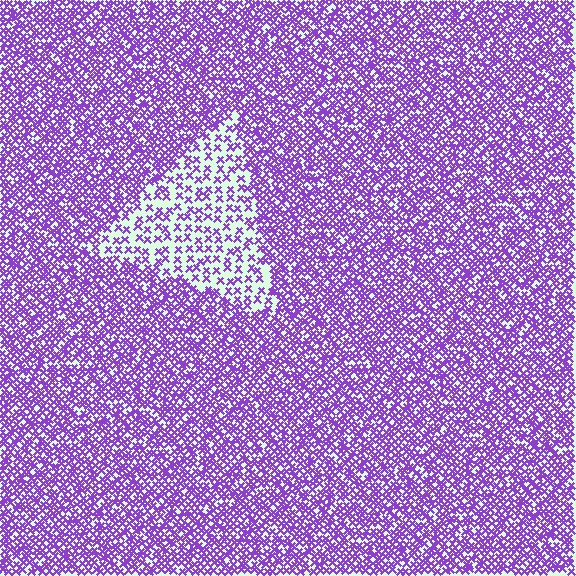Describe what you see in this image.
The image contains small purple elements arranged at two different densities. A triangle-shaped region is visible where the elements are less densely packed than the surrounding area.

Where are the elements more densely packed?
The elements are more densely packed outside the triangle boundary.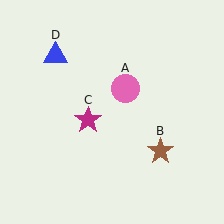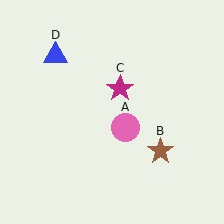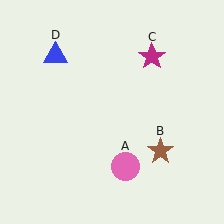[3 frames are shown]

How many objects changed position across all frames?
2 objects changed position: pink circle (object A), magenta star (object C).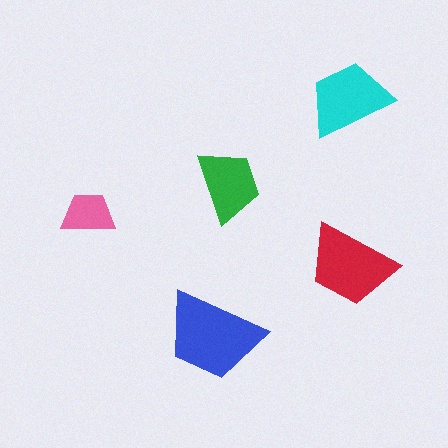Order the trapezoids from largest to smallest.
the blue one, the red one, the cyan one, the green one, the pink one.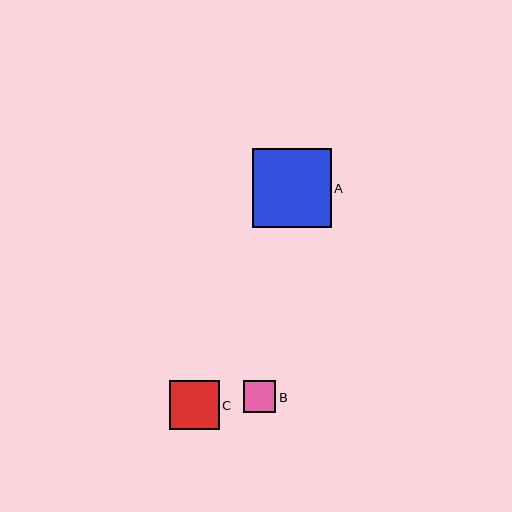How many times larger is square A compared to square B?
Square A is approximately 2.4 times the size of square B.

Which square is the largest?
Square A is the largest with a size of approximately 78 pixels.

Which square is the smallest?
Square B is the smallest with a size of approximately 32 pixels.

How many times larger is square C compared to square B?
Square C is approximately 1.5 times the size of square B.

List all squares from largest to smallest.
From largest to smallest: A, C, B.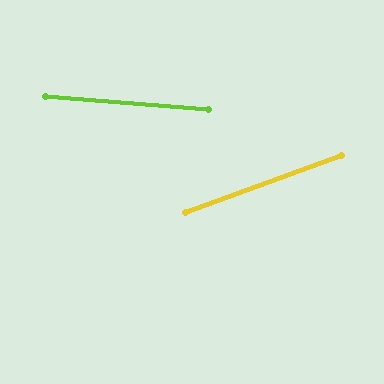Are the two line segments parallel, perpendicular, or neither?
Neither parallel nor perpendicular — they differ by about 24°.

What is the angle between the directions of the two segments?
Approximately 24 degrees.